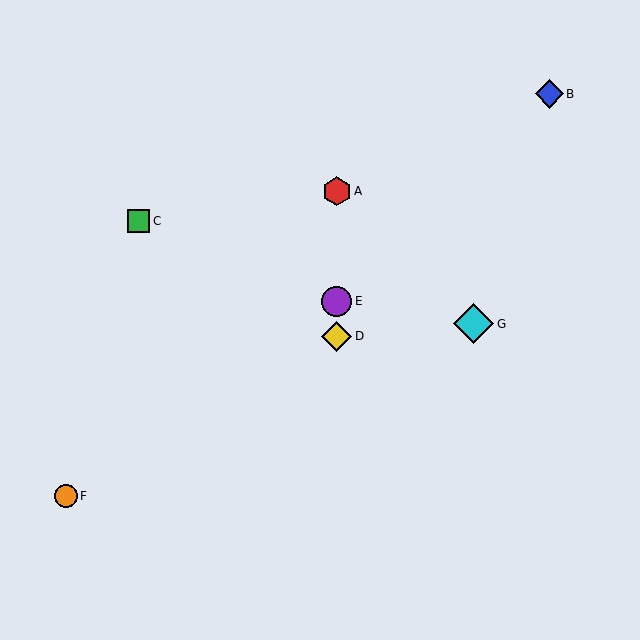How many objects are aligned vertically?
3 objects (A, D, E) are aligned vertically.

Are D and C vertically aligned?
No, D is at x≈337 and C is at x≈138.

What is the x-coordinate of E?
Object E is at x≈337.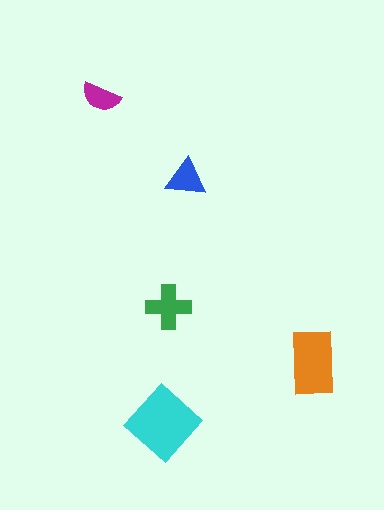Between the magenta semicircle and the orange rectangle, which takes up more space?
The orange rectangle.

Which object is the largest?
The cyan diamond.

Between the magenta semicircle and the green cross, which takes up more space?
The green cross.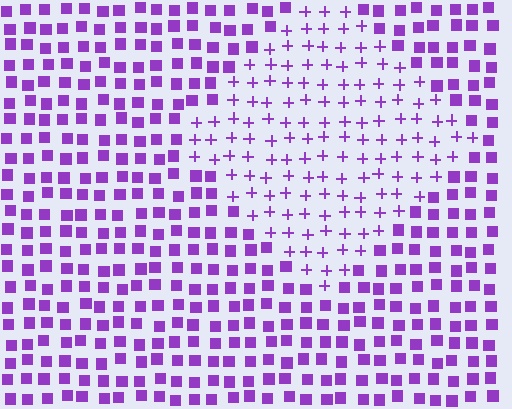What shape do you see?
I see a diamond.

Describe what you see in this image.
The image is filled with small purple elements arranged in a uniform grid. A diamond-shaped region contains plus signs, while the surrounding area contains squares. The boundary is defined purely by the change in element shape.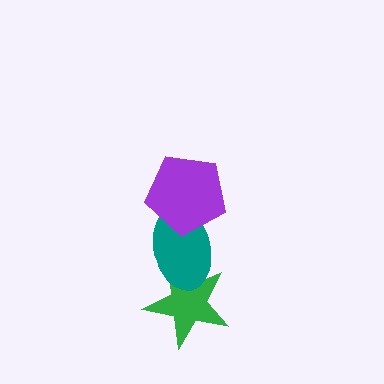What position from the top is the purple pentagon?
The purple pentagon is 1st from the top.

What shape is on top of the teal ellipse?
The purple pentagon is on top of the teal ellipse.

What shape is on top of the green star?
The teal ellipse is on top of the green star.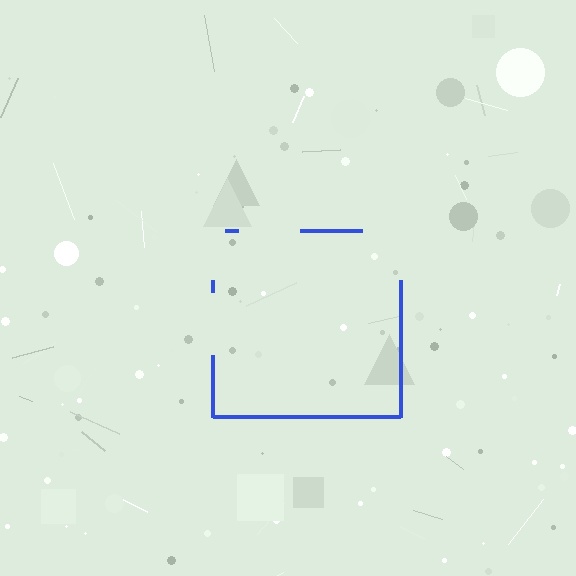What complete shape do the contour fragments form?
The contour fragments form a square.